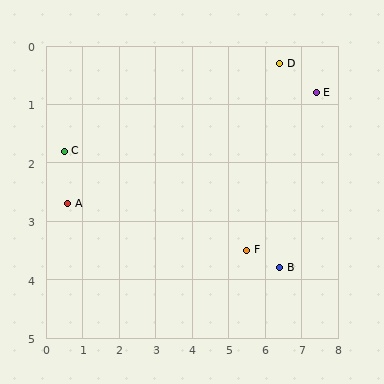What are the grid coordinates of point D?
Point D is at approximately (6.4, 0.3).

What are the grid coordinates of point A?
Point A is at approximately (0.6, 2.7).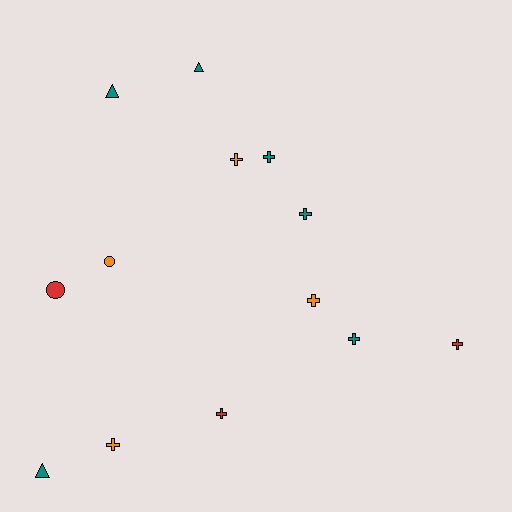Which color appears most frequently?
Teal, with 6 objects.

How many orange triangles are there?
There are no orange triangles.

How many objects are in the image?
There are 13 objects.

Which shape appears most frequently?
Cross, with 8 objects.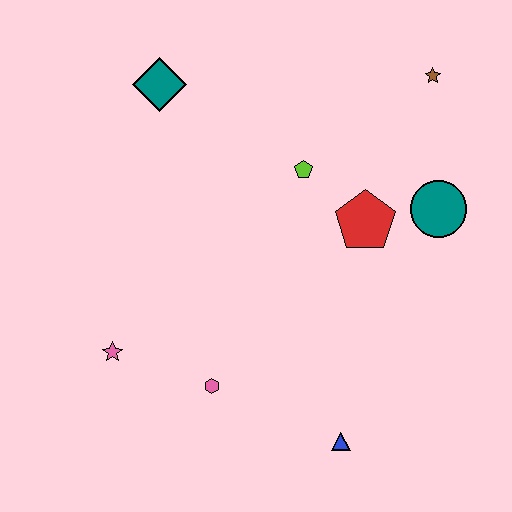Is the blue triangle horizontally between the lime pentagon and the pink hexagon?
No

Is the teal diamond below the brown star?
Yes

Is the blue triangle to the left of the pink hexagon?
No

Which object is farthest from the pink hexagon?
The brown star is farthest from the pink hexagon.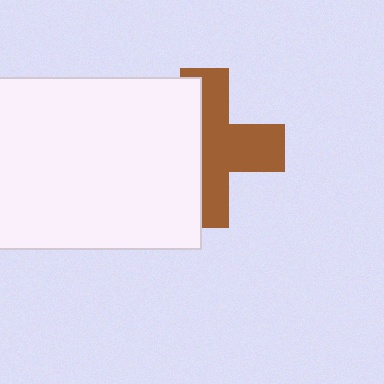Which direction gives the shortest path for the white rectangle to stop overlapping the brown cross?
Moving left gives the shortest separation.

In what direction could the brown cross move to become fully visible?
The brown cross could move right. That would shift it out from behind the white rectangle entirely.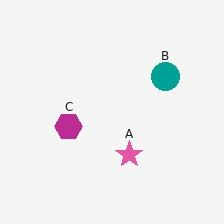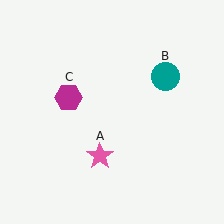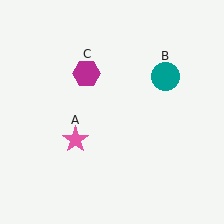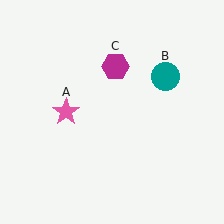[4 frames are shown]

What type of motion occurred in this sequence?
The pink star (object A), magenta hexagon (object C) rotated clockwise around the center of the scene.